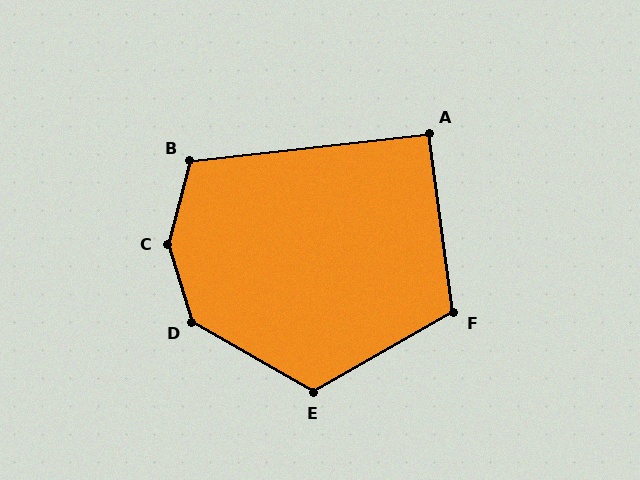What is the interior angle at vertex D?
Approximately 137 degrees (obtuse).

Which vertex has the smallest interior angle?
A, at approximately 91 degrees.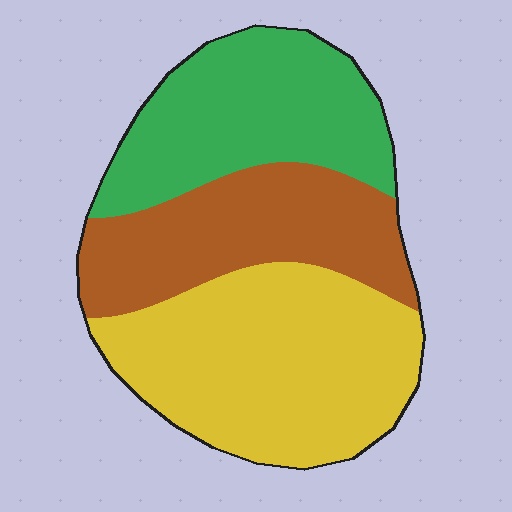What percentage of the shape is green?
Green takes up about one third (1/3) of the shape.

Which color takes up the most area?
Yellow, at roughly 40%.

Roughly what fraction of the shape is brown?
Brown takes up between a sixth and a third of the shape.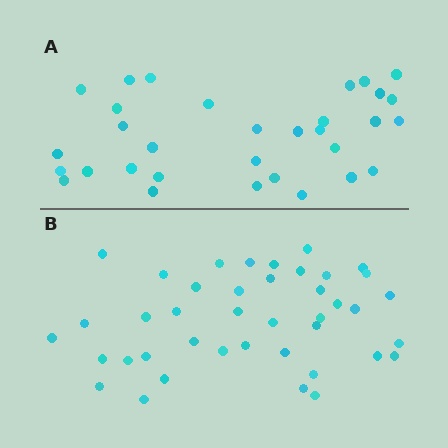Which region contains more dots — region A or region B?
Region B (the bottom region) has more dots.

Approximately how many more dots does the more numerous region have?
Region B has roughly 8 or so more dots than region A.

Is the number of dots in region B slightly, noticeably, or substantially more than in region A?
Region B has noticeably more, but not dramatically so. The ratio is roughly 1.3 to 1.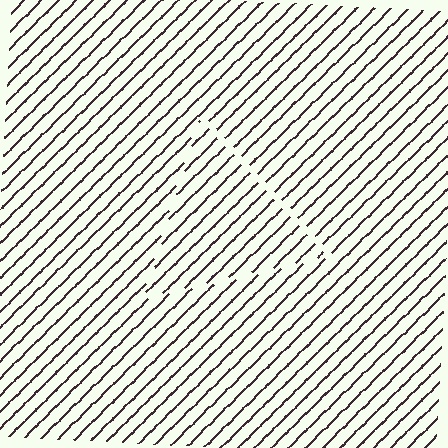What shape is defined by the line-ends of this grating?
An illusory triangle. The interior of the shape contains the same grating, shifted by half a period — the contour is defined by the phase discontinuity where line-ends from the inner and outer gratings abut.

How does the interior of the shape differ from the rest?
The interior of the shape contains the same grating, shifted by half a period — the contour is defined by the phase discontinuity where line-ends from the inner and outer gratings abut.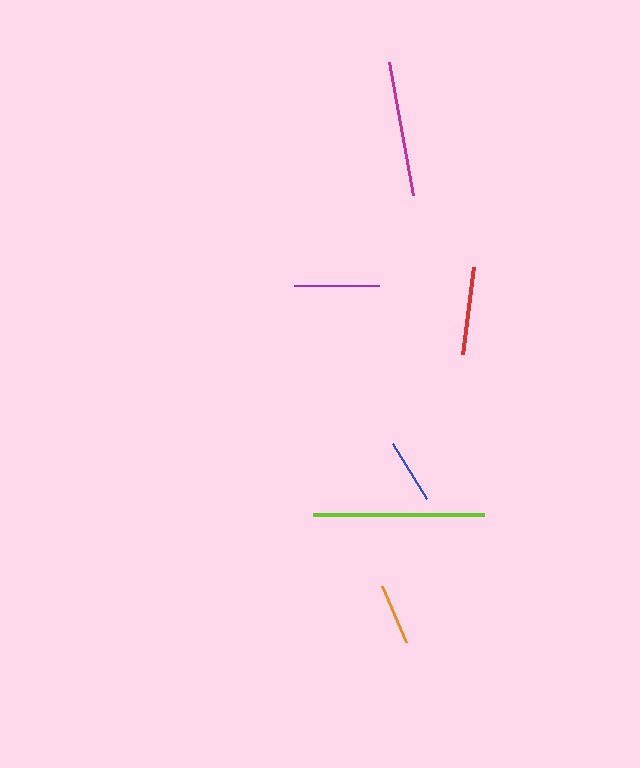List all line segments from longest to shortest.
From longest to shortest: lime, magenta, red, purple, blue, orange.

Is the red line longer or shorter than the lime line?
The lime line is longer than the red line.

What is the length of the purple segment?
The purple segment is approximately 85 pixels long.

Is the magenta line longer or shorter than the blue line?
The magenta line is longer than the blue line.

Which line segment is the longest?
The lime line is the longest at approximately 171 pixels.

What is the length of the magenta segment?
The magenta segment is approximately 135 pixels long.